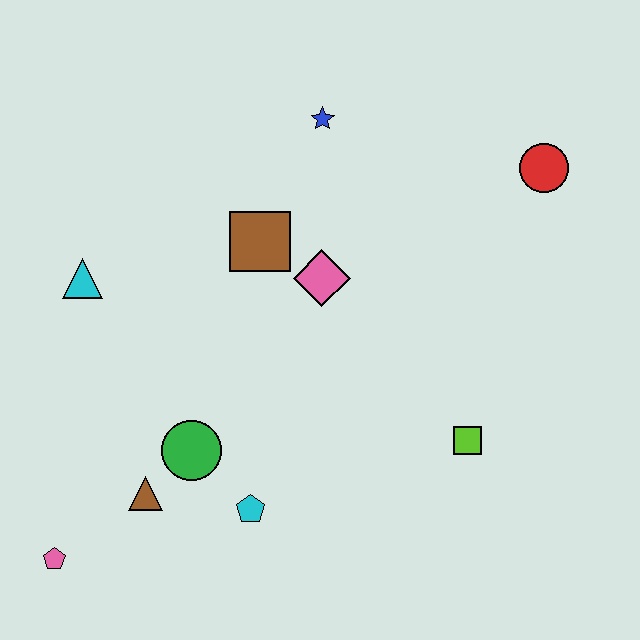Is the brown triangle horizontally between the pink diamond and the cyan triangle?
Yes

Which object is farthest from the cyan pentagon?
The red circle is farthest from the cyan pentagon.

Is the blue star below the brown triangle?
No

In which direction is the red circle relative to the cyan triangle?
The red circle is to the right of the cyan triangle.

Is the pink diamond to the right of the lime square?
No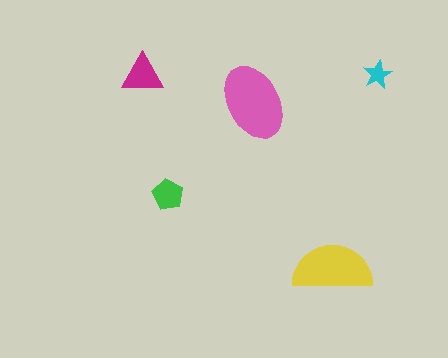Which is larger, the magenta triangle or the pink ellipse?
The pink ellipse.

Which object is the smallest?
The cyan star.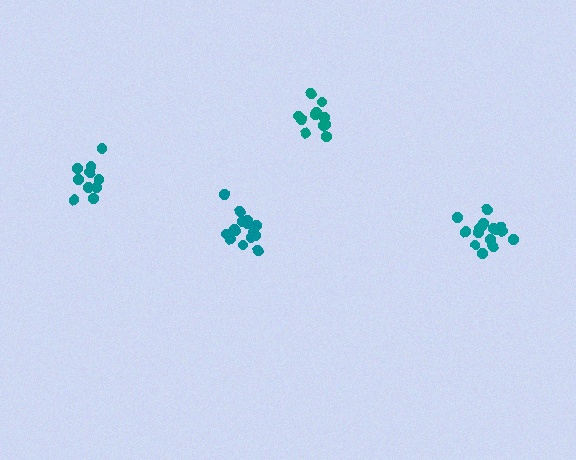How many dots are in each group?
Group 1: 11 dots, Group 2: 10 dots, Group 3: 16 dots, Group 4: 15 dots (52 total).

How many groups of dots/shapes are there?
There are 4 groups.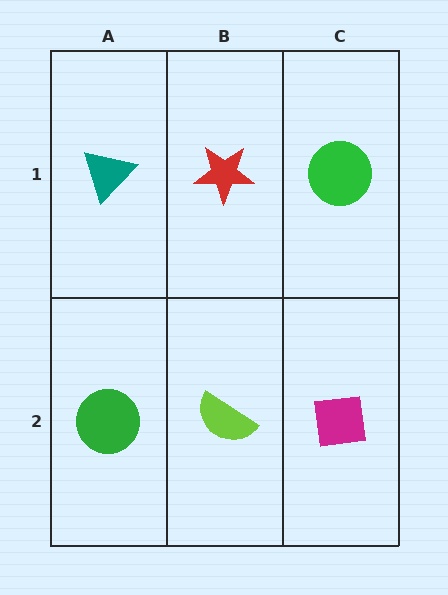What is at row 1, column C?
A green circle.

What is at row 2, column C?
A magenta square.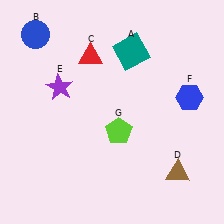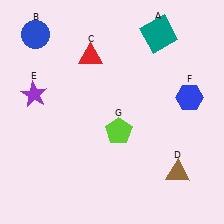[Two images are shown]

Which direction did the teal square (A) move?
The teal square (A) moved right.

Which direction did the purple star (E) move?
The purple star (E) moved left.